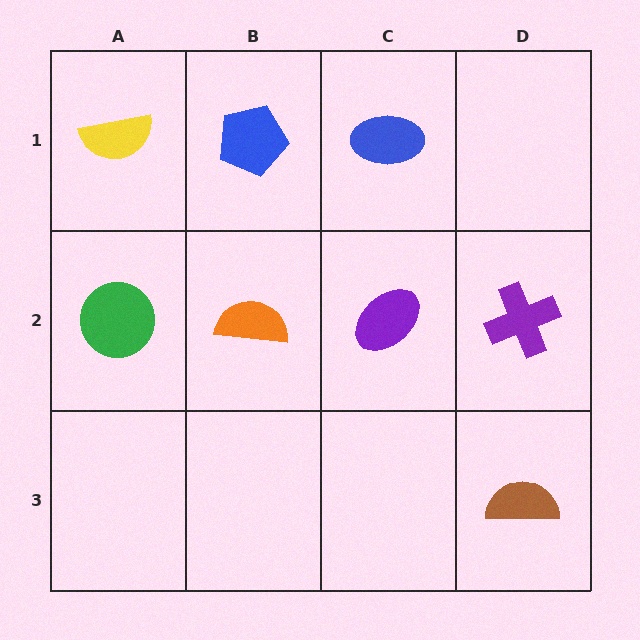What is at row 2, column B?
An orange semicircle.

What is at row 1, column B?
A blue pentagon.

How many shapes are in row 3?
1 shape.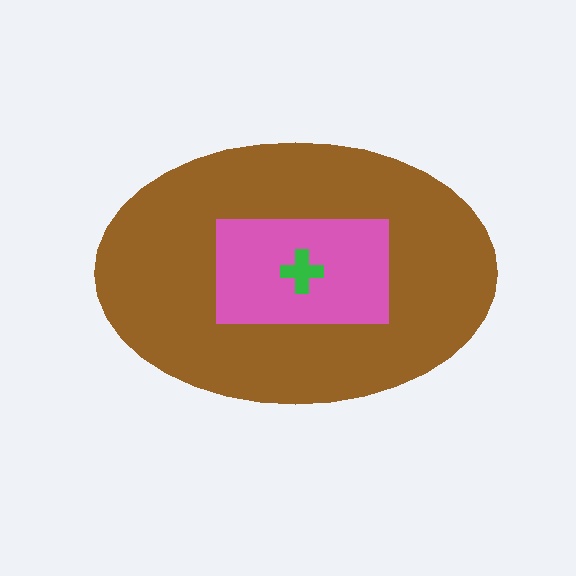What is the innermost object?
The green cross.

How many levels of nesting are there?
3.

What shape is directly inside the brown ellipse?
The pink rectangle.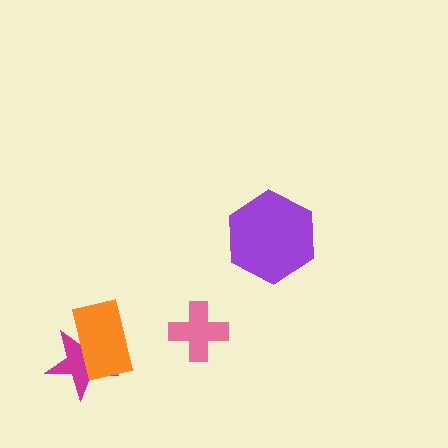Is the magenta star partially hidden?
Yes, it is partially covered by another shape.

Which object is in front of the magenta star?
The orange rectangle is in front of the magenta star.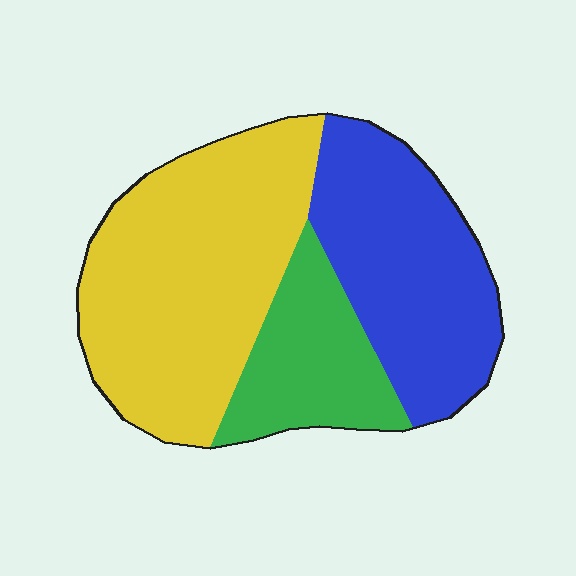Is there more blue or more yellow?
Yellow.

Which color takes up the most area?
Yellow, at roughly 45%.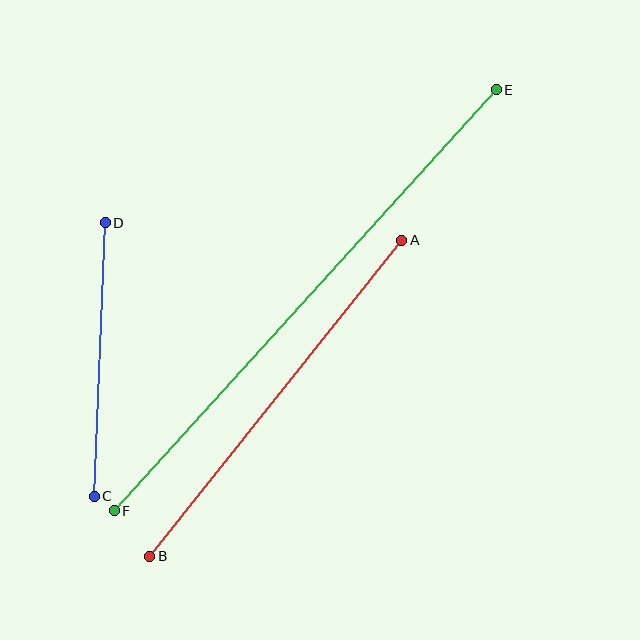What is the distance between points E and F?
The distance is approximately 568 pixels.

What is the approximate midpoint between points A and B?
The midpoint is at approximately (276, 398) pixels.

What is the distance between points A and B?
The distance is approximately 404 pixels.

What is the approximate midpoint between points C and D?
The midpoint is at approximately (100, 359) pixels.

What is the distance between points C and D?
The distance is approximately 274 pixels.